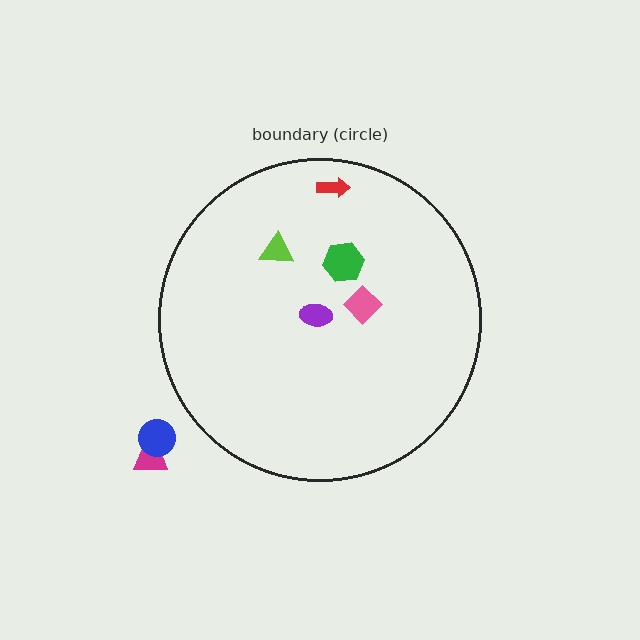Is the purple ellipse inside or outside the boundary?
Inside.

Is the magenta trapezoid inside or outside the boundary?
Outside.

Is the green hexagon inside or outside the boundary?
Inside.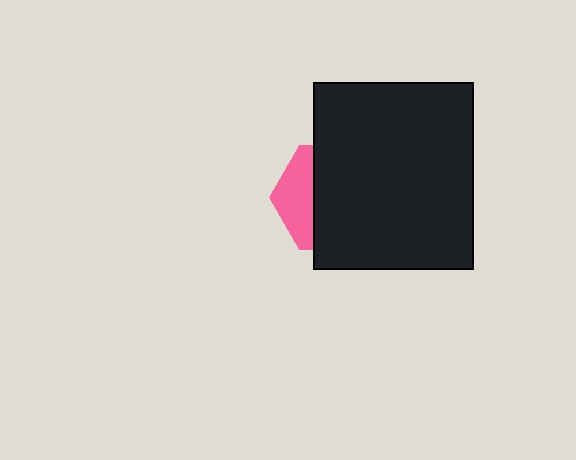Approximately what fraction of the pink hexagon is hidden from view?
Roughly 68% of the pink hexagon is hidden behind the black rectangle.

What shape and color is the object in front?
The object in front is a black rectangle.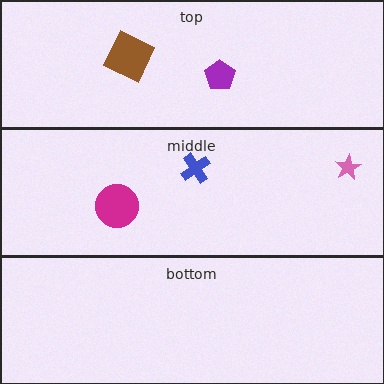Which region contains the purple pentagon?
The top region.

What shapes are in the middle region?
The blue cross, the magenta circle, the pink star.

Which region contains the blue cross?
The middle region.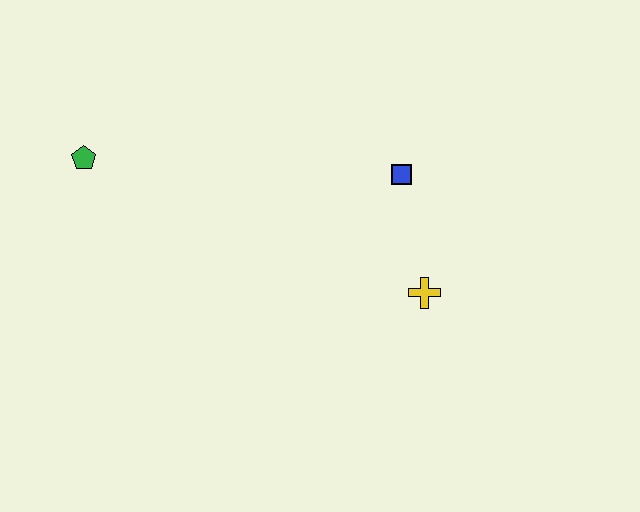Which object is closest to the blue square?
The yellow cross is closest to the blue square.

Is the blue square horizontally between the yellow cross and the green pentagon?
Yes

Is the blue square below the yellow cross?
No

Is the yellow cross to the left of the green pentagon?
No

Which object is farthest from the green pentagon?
The yellow cross is farthest from the green pentagon.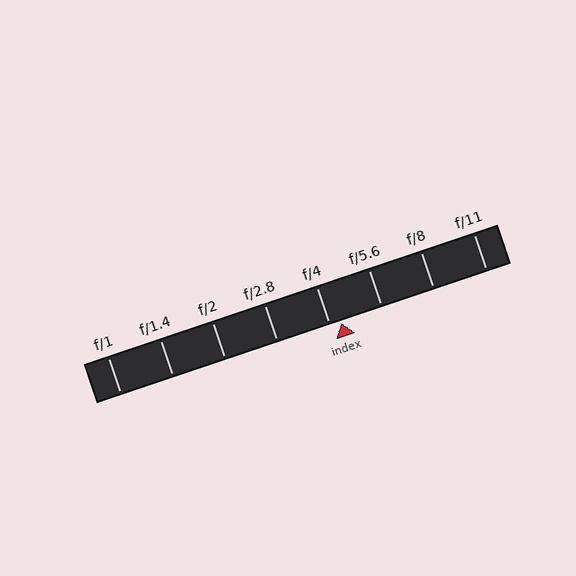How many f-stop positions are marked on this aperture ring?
There are 8 f-stop positions marked.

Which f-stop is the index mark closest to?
The index mark is closest to f/4.